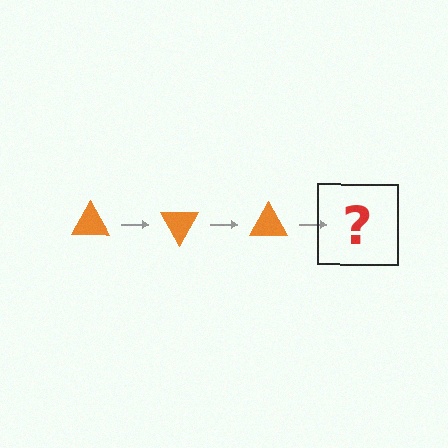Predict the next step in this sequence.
The next step is an orange triangle rotated 180 degrees.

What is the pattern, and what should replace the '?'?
The pattern is that the triangle rotates 60 degrees each step. The '?' should be an orange triangle rotated 180 degrees.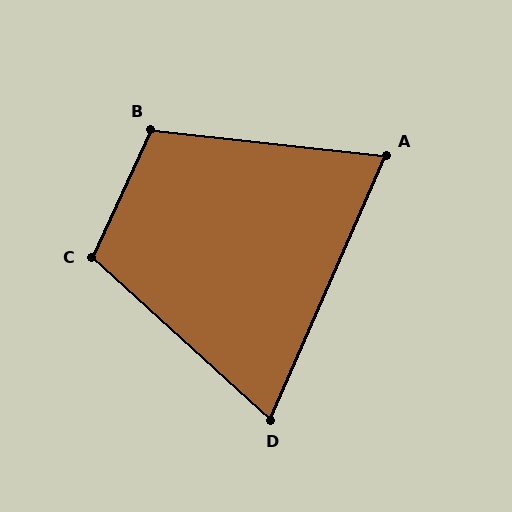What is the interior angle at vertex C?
Approximately 107 degrees (obtuse).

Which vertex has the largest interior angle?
B, at approximately 108 degrees.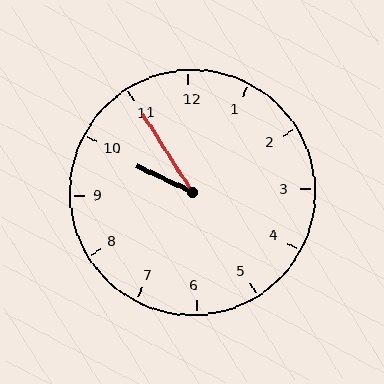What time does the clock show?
9:55.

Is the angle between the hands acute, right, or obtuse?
It is acute.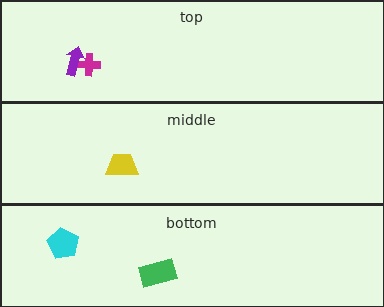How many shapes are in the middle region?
1.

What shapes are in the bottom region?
The green rectangle, the cyan pentagon.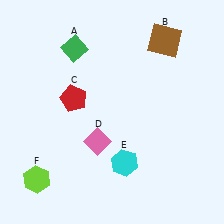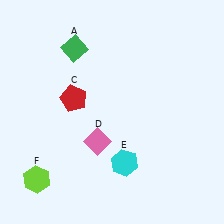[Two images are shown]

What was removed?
The brown square (B) was removed in Image 2.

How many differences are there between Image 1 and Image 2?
There is 1 difference between the two images.